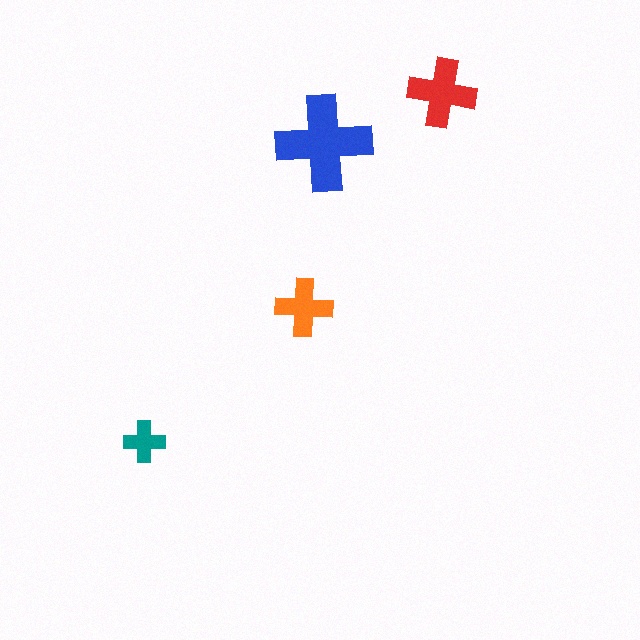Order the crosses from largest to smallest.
the blue one, the red one, the orange one, the teal one.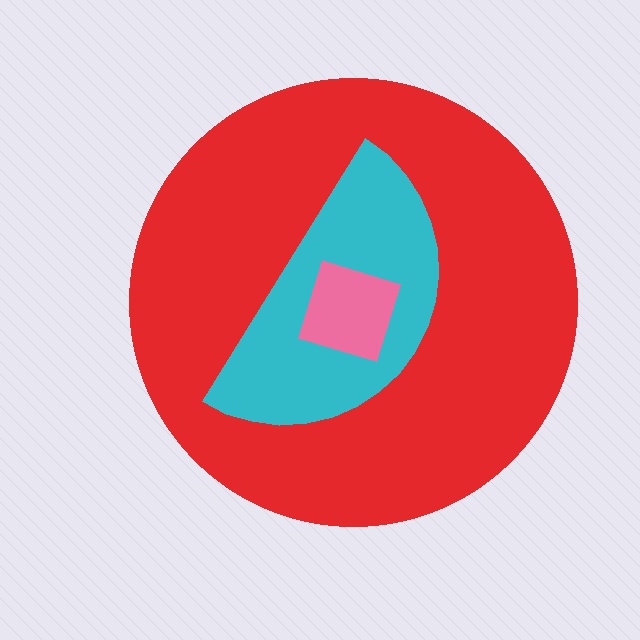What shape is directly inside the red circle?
The cyan semicircle.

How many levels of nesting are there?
3.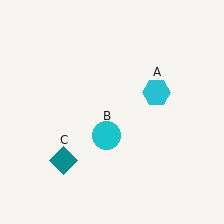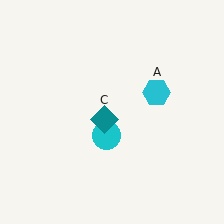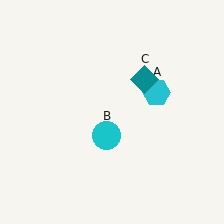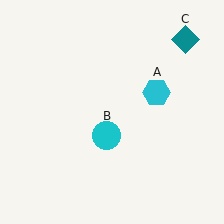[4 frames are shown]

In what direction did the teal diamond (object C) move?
The teal diamond (object C) moved up and to the right.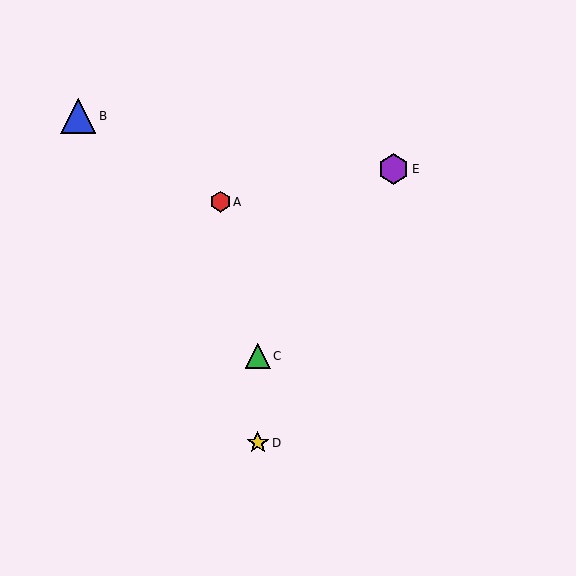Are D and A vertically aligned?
No, D is at x≈258 and A is at x≈220.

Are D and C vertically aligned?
Yes, both are at x≈258.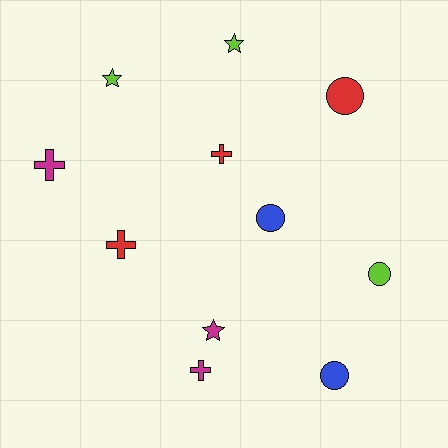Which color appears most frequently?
Magenta, with 3 objects.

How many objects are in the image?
There are 11 objects.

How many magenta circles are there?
There are no magenta circles.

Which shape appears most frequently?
Cross, with 4 objects.